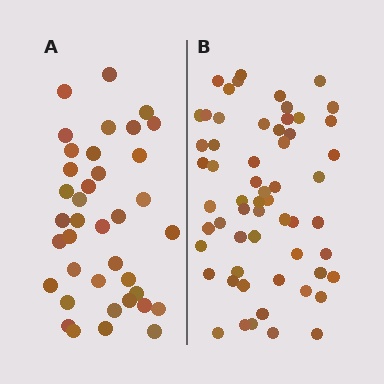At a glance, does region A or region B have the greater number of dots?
Region B (the right region) has more dots.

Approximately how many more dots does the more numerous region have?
Region B has approximately 20 more dots than region A.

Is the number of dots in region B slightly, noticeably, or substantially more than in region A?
Region B has substantially more. The ratio is roughly 1.6 to 1.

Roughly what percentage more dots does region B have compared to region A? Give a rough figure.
About 55% more.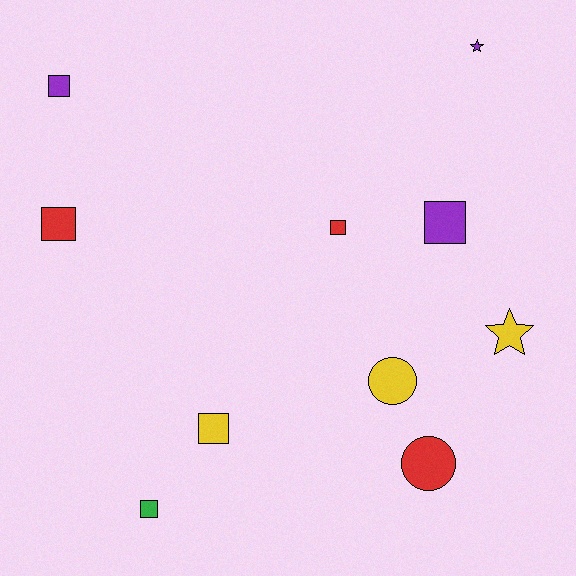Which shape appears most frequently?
Square, with 6 objects.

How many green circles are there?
There are no green circles.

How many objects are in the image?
There are 10 objects.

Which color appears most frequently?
Red, with 3 objects.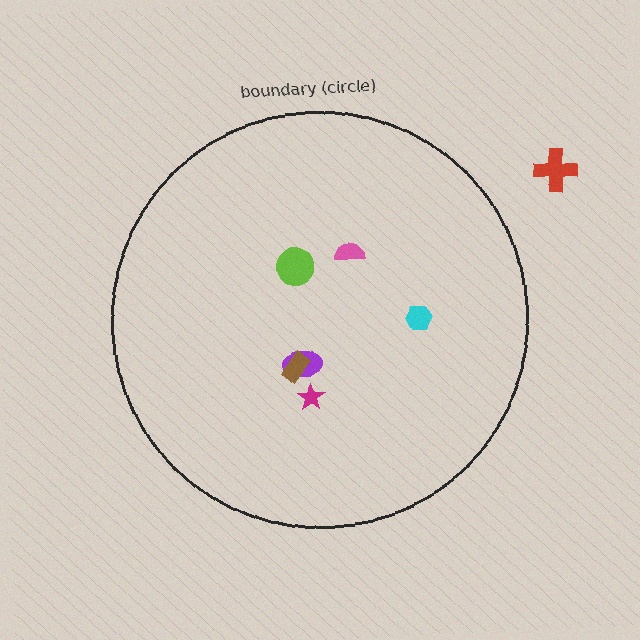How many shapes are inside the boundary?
6 inside, 1 outside.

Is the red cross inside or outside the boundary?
Outside.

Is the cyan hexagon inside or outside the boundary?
Inside.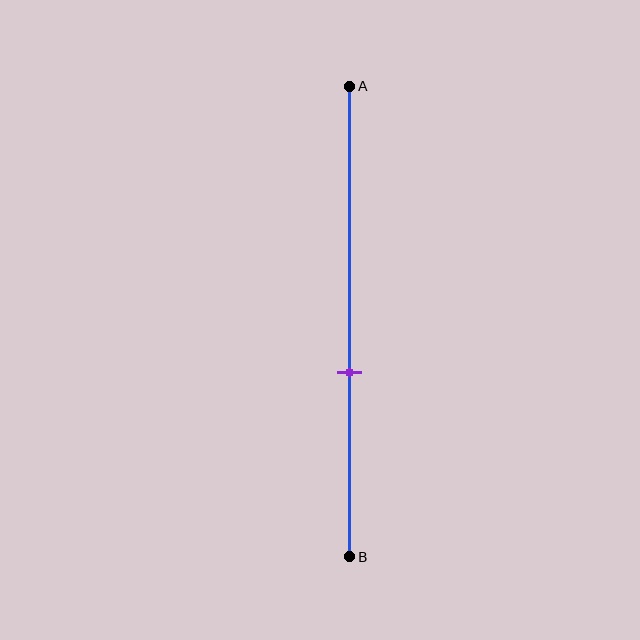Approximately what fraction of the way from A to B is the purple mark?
The purple mark is approximately 60% of the way from A to B.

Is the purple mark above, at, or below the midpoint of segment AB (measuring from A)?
The purple mark is below the midpoint of segment AB.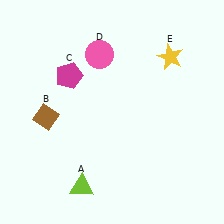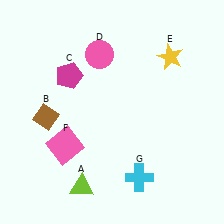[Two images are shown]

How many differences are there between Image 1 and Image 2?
There are 2 differences between the two images.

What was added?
A pink square (F), a cyan cross (G) were added in Image 2.